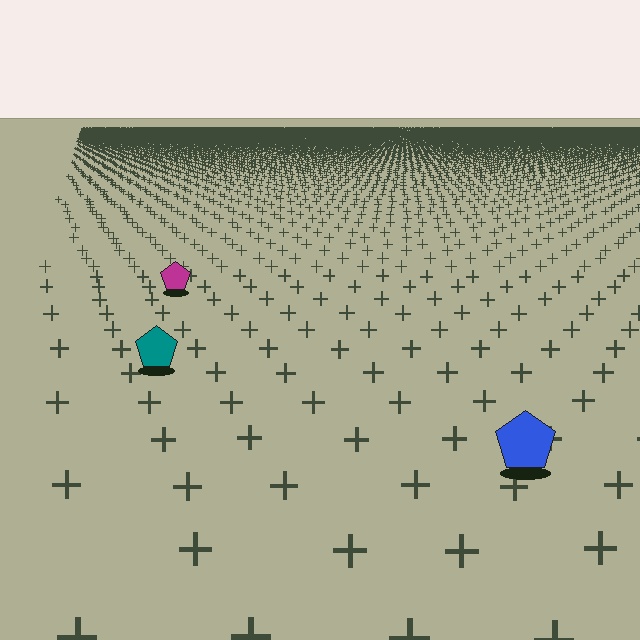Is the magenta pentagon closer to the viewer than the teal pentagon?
No. The teal pentagon is closer — you can tell from the texture gradient: the ground texture is coarser near it.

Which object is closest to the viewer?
The blue pentagon is closest. The texture marks near it are larger and more spread out.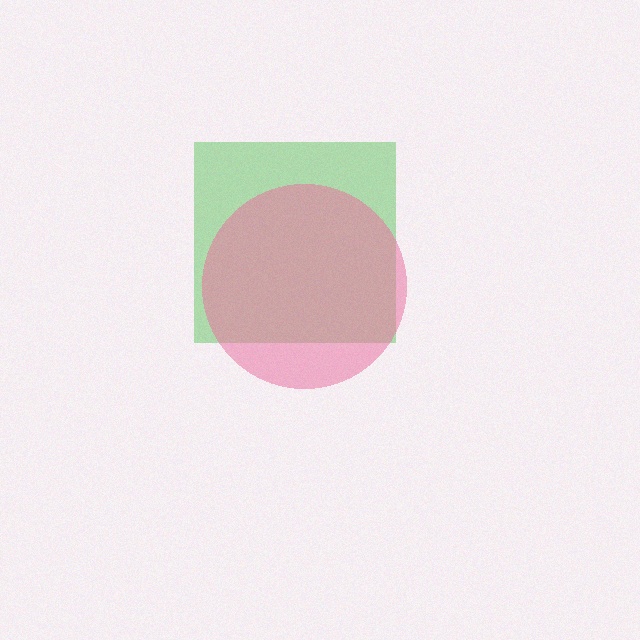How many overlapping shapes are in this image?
There are 2 overlapping shapes in the image.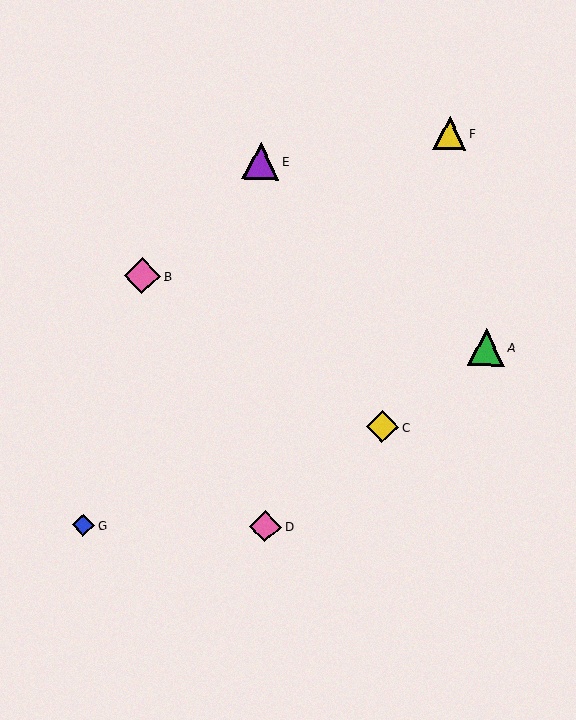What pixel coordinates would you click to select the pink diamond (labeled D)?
Click at (265, 526) to select the pink diamond D.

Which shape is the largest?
The green triangle (labeled A) is the largest.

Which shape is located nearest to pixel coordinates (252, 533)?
The pink diamond (labeled D) at (265, 526) is nearest to that location.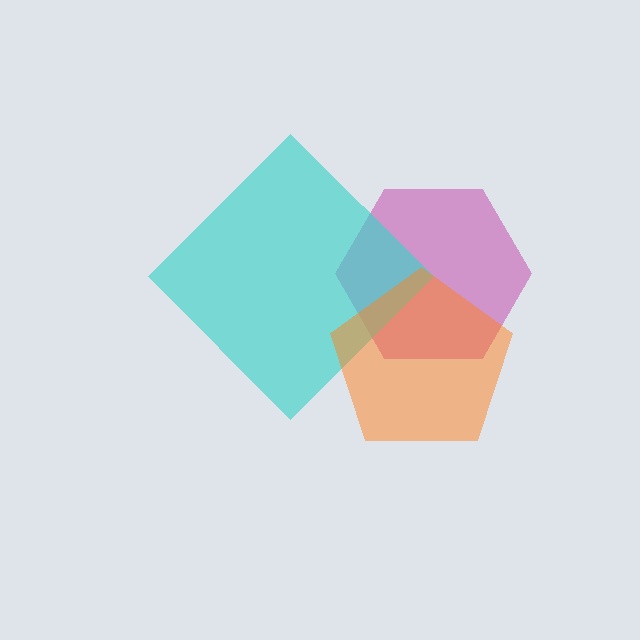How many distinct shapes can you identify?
There are 3 distinct shapes: a magenta hexagon, a cyan diamond, an orange pentagon.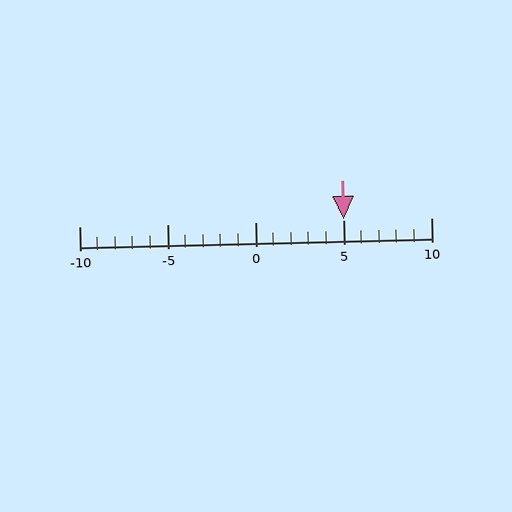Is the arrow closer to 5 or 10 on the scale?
The arrow is closer to 5.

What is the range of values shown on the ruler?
The ruler shows values from -10 to 10.